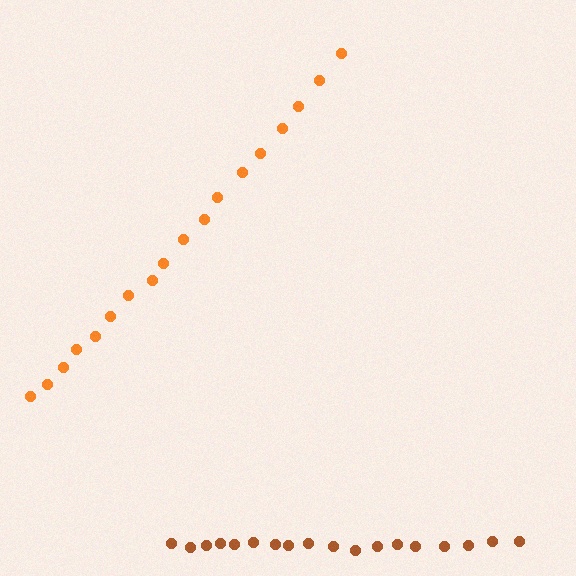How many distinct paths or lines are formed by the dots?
There are 2 distinct paths.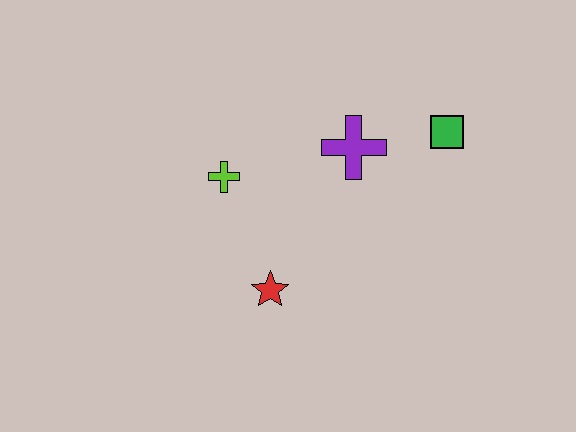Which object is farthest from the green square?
The red star is farthest from the green square.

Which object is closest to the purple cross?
The green square is closest to the purple cross.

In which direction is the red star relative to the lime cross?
The red star is below the lime cross.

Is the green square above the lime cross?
Yes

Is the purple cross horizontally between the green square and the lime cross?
Yes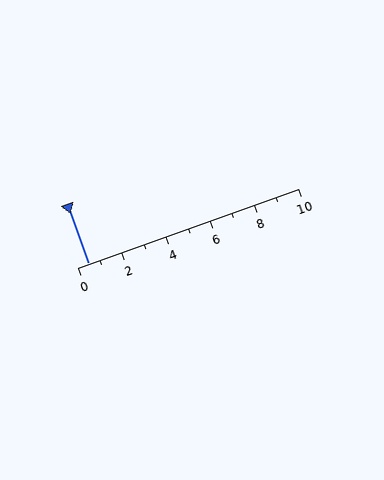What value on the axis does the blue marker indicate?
The marker indicates approximately 0.5.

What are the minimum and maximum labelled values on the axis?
The axis runs from 0 to 10.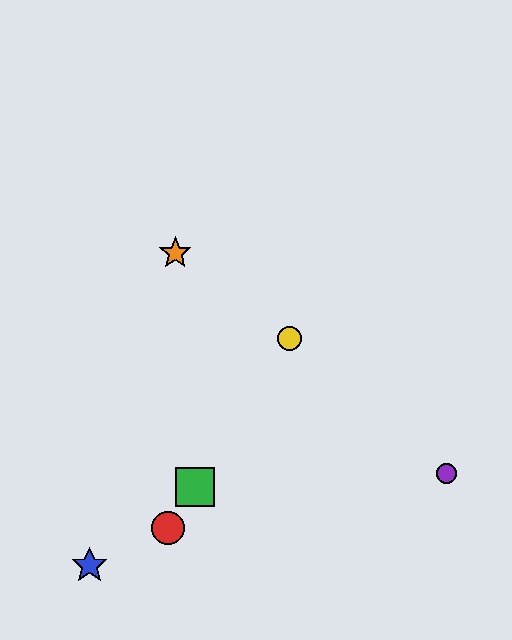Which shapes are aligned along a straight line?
The red circle, the green square, the yellow circle are aligned along a straight line.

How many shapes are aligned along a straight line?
3 shapes (the red circle, the green square, the yellow circle) are aligned along a straight line.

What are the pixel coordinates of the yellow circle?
The yellow circle is at (290, 338).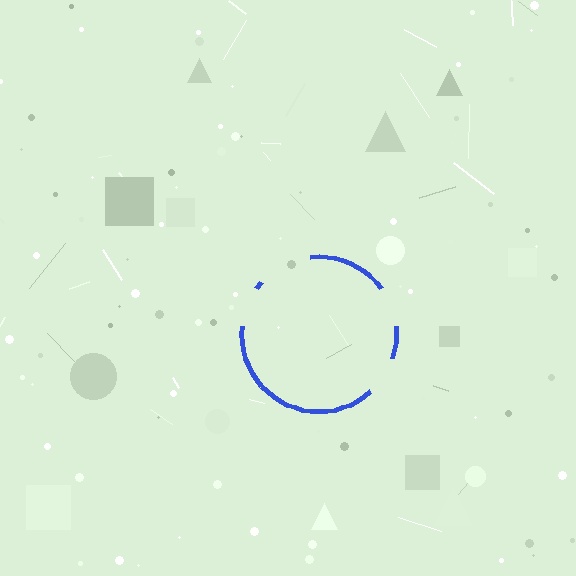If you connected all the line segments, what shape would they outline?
They would outline a circle.